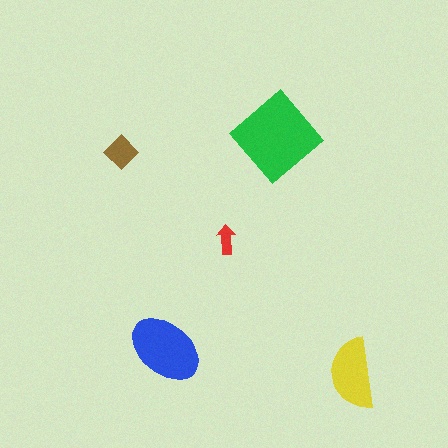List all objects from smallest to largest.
The red arrow, the brown diamond, the yellow semicircle, the blue ellipse, the green diamond.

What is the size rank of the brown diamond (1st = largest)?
4th.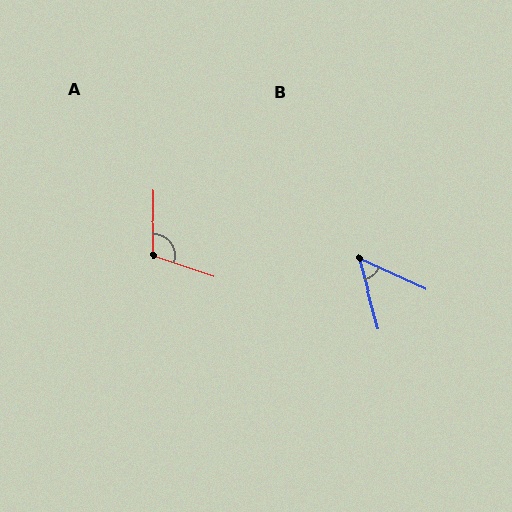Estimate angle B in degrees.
Approximately 50 degrees.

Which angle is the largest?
A, at approximately 110 degrees.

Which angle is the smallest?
B, at approximately 50 degrees.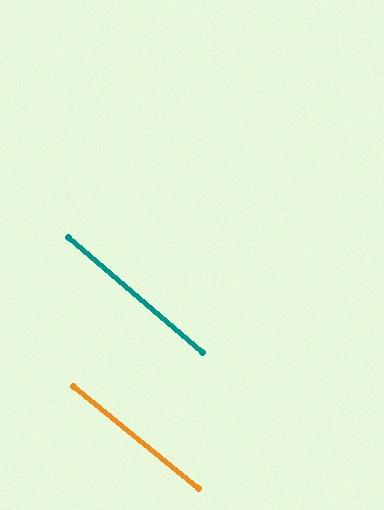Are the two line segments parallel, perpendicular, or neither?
Parallel — their directions differ by only 1.5°.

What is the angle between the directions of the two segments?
Approximately 2 degrees.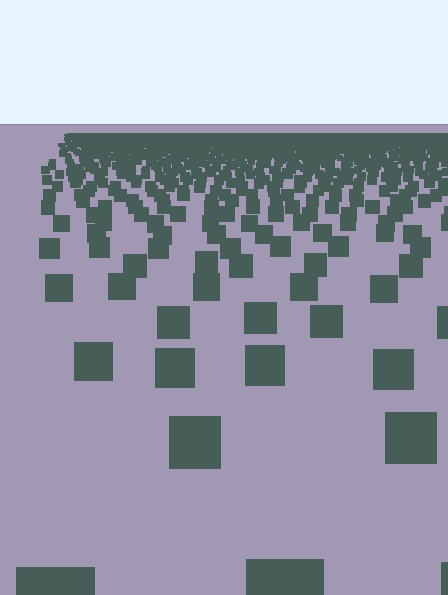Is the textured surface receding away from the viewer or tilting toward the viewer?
The surface is receding away from the viewer. Texture elements get smaller and denser toward the top.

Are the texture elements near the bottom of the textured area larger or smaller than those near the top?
Larger. Near the bottom, elements are closer to the viewer and appear at a bigger on-screen size.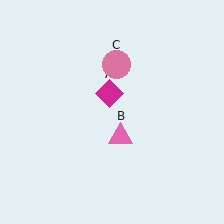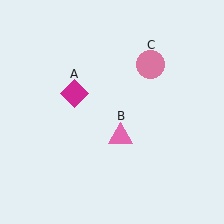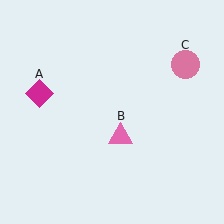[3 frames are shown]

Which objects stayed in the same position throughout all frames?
Pink triangle (object B) remained stationary.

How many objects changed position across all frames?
2 objects changed position: magenta diamond (object A), pink circle (object C).